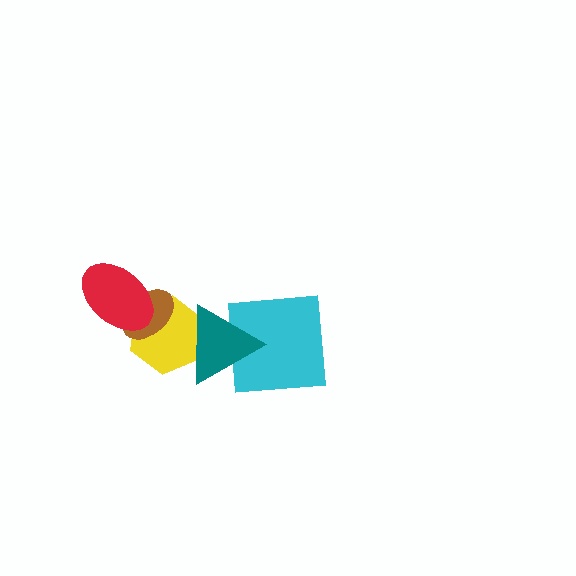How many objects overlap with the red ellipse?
2 objects overlap with the red ellipse.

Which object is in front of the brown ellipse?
The red ellipse is in front of the brown ellipse.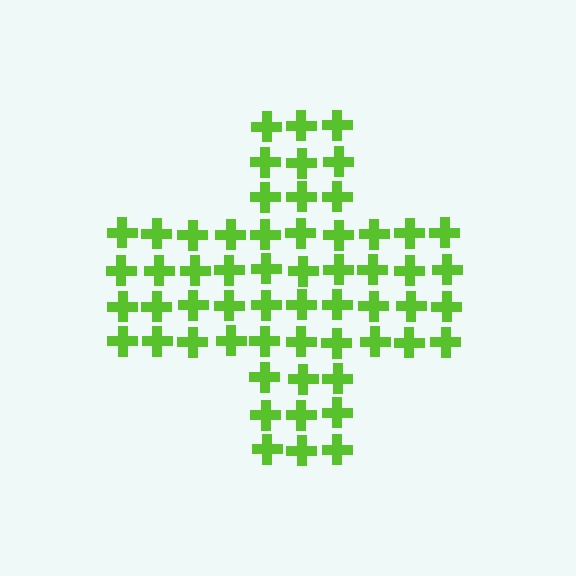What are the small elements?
The small elements are crosses.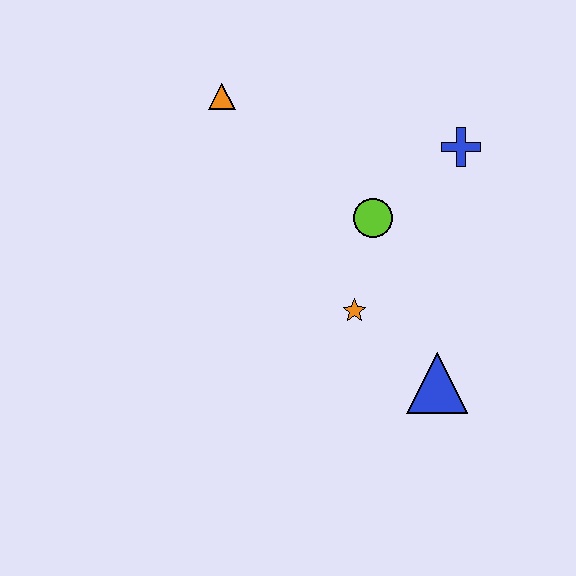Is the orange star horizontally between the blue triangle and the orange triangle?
Yes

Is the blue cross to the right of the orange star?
Yes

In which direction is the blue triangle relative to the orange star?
The blue triangle is to the right of the orange star.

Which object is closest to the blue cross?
The lime circle is closest to the blue cross.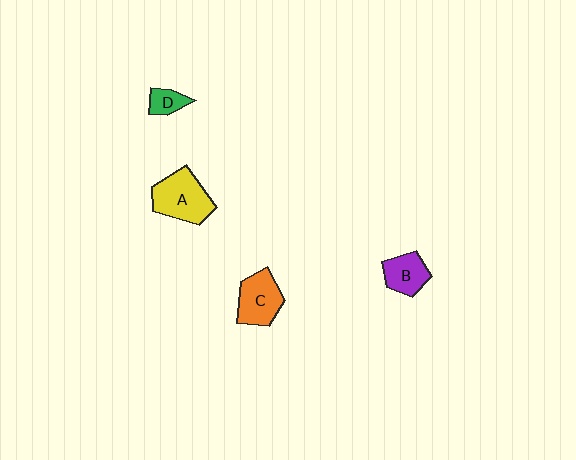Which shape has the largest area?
Shape A (yellow).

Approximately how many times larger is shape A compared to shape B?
Approximately 1.6 times.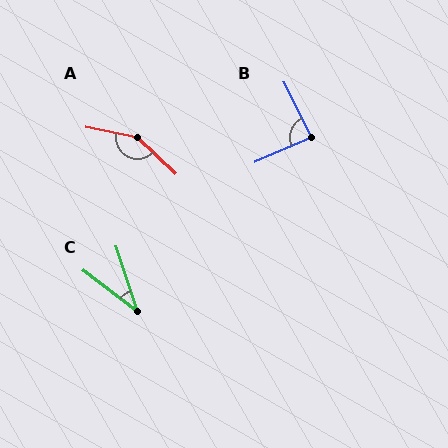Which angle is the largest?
A, at approximately 148 degrees.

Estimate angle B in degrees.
Approximately 86 degrees.